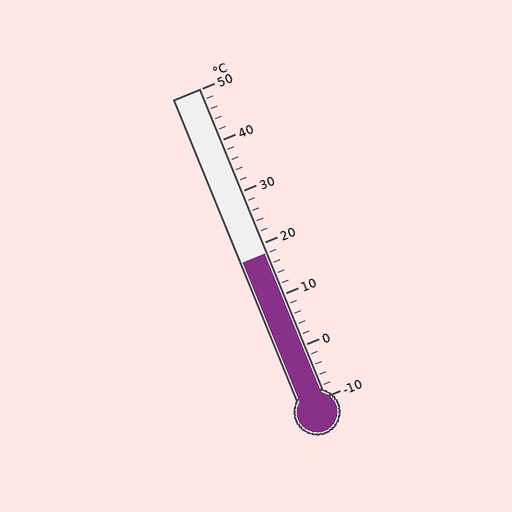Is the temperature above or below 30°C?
The temperature is below 30°C.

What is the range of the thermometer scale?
The thermometer scale ranges from -10°C to 50°C.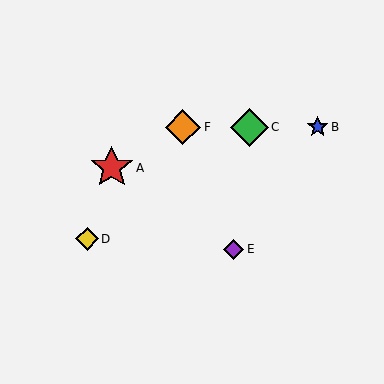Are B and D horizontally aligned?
No, B is at y≈127 and D is at y≈239.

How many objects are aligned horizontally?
3 objects (B, C, F) are aligned horizontally.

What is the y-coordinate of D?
Object D is at y≈239.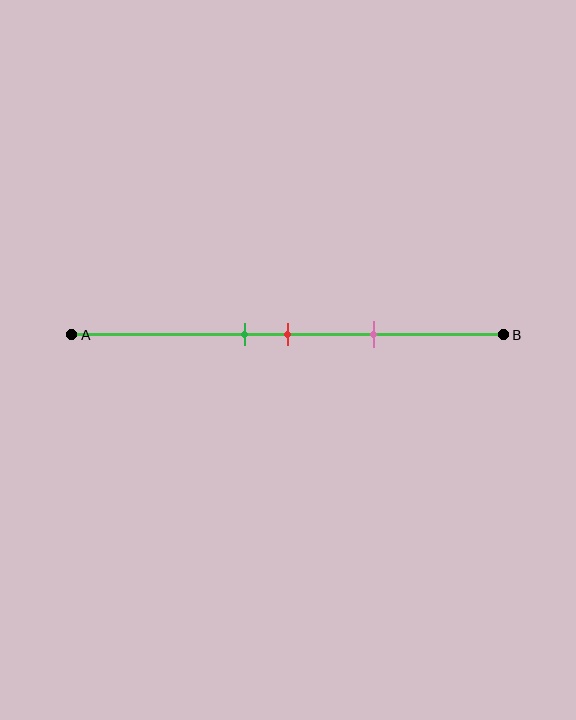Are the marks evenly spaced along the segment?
Yes, the marks are approximately evenly spaced.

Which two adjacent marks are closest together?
The green and red marks are the closest adjacent pair.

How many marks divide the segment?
There are 3 marks dividing the segment.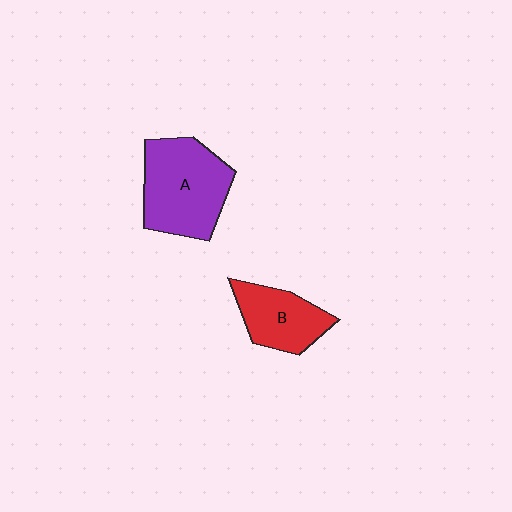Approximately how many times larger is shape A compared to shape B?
Approximately 1.6 times.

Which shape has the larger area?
Shape A (purple).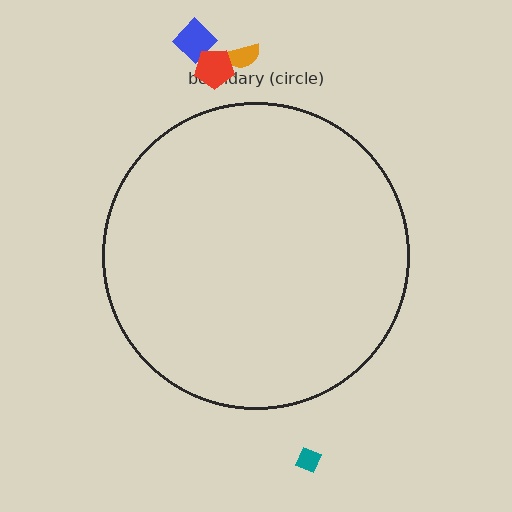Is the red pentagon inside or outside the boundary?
Outside.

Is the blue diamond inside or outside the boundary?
Outside.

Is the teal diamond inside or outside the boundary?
Outside.